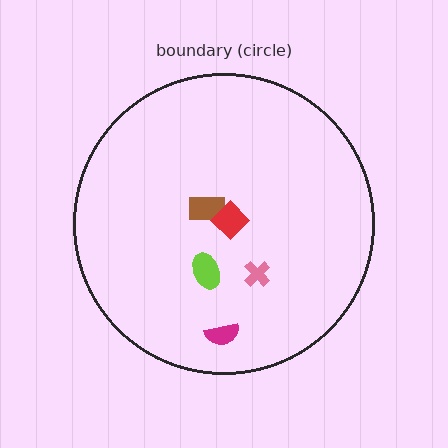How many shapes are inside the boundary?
5 inside, 0 outside.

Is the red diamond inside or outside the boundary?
Inside.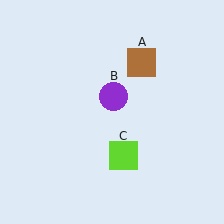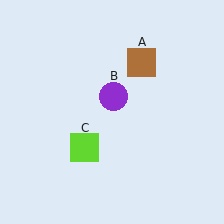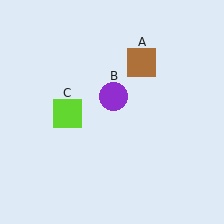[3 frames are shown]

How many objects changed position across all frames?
1 object changed position: lime square (object C).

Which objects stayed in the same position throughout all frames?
Brown square (object A) and purple circle (object B) remained stationary.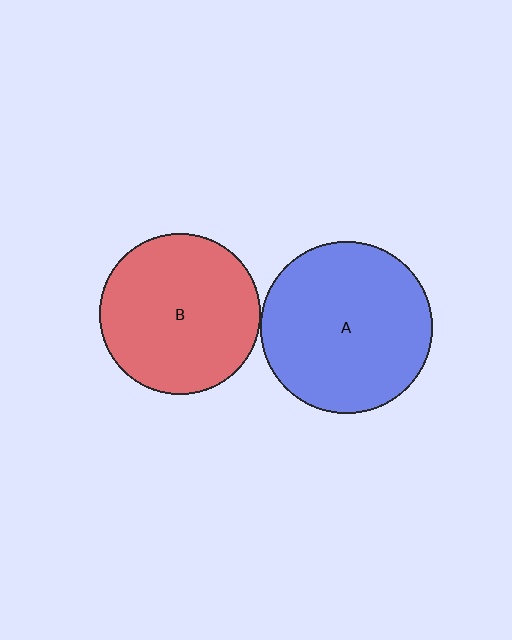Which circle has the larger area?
Circle A (blue).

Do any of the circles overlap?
No, none of the circles overlap.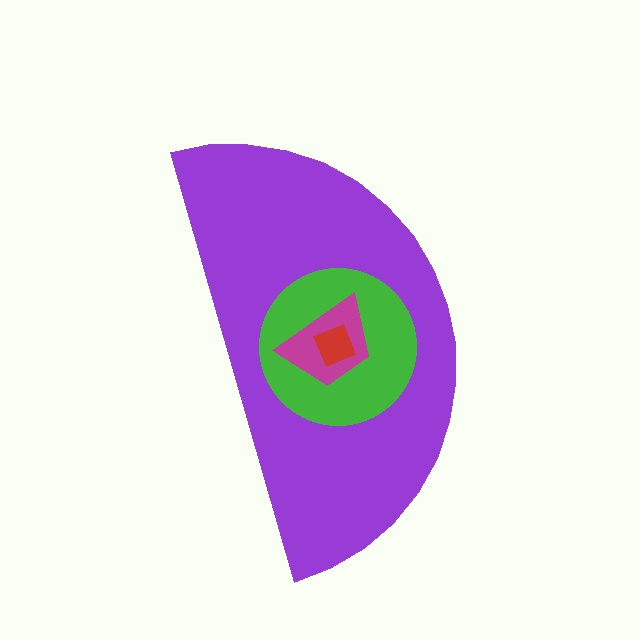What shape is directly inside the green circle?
The magenta trapezoid.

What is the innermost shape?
The red square.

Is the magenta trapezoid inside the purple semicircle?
Yes.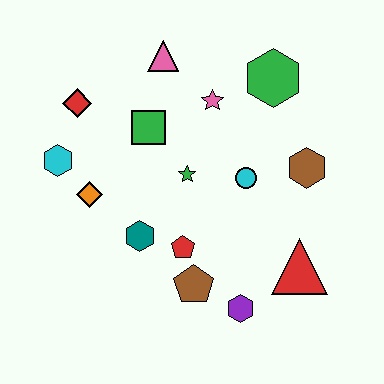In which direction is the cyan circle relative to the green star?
The cyan circle is to the right of the green star.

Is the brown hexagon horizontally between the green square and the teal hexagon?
No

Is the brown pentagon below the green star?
Yes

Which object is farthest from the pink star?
The purple hexagon is farthest from the pink star.